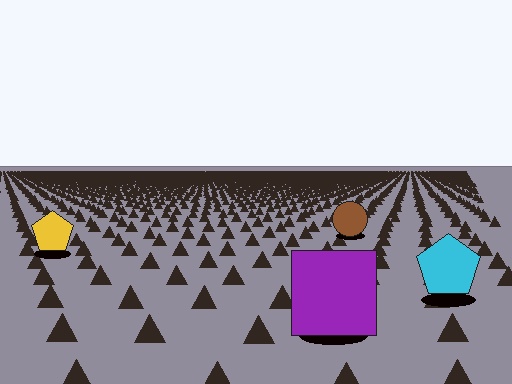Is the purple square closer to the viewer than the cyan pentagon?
Yes. The purple square is closer — you can tell from the texture gradient: the ground texture is coarser near it.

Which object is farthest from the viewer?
The brown circle is farthest from the viewer. It appears smaller and the ground texture around it is denser.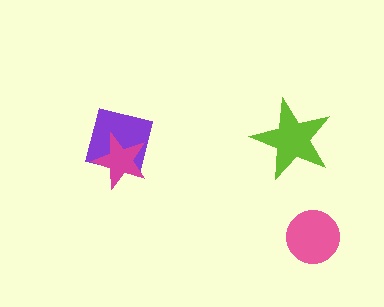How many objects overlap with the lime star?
0 objects overlap with the lime star.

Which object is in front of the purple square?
The magenta star is in front of the purple square.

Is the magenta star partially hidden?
No, no other shape covers it.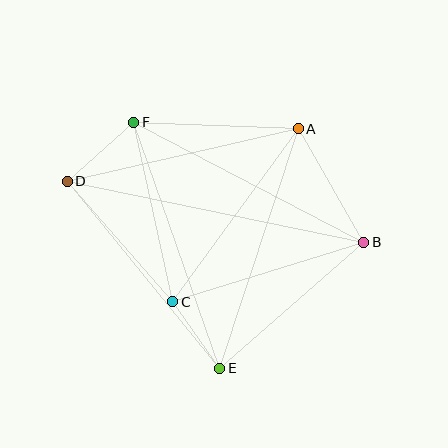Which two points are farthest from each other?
Points B and D are farthest from each other.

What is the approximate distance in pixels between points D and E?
The distance between D and E is approximately 241 pixels.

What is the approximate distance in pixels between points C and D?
The distance between C and D is approximately 160 pixels.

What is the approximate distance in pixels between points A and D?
The distance between A and D is approximately 237 pixels.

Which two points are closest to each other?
Points C and E are closest to each other.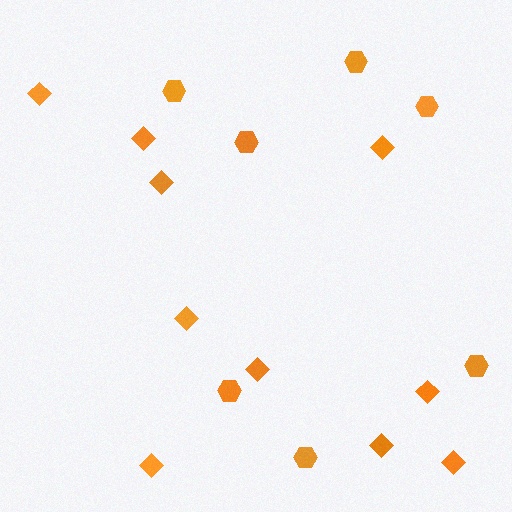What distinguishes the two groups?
There are 2 groups: one group of hexagons (7) and one group of diamonds (10).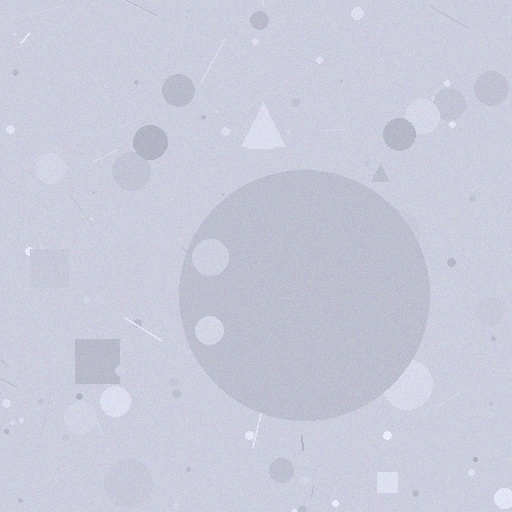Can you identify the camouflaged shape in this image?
The camouflaged shape is a circle.